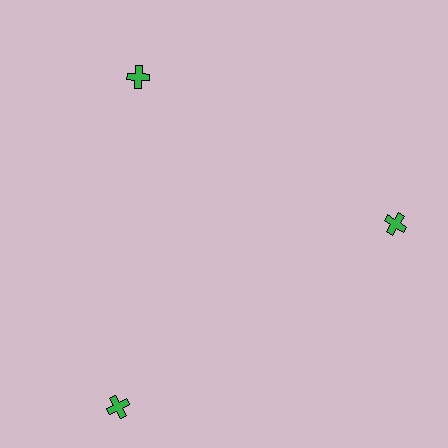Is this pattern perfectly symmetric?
No. The 3 green crosses are arranged in a ring, but one element near the 7 o'clock position is pushed outward from the center, breaking the 3-fold rotational symmetry.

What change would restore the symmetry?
The symmetry would be restored by moving it inward, back onto the ring so that all 3 crosses sit at equal angles and equal distance from the center.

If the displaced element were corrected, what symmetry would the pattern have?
It would have 3-fold rotational symmetry — the pattern would map onto itself every 120 degrees.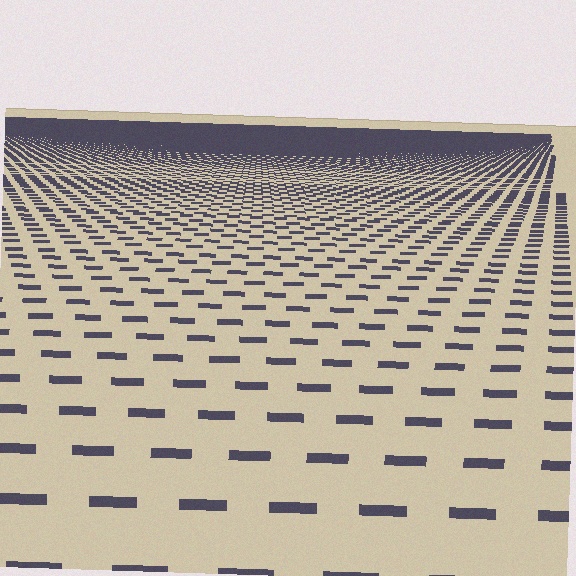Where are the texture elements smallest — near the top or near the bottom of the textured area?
Near the top.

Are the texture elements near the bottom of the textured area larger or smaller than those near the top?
Larger. Near the bottom, elements are closer to the viewer and appear at a bigger on-screen size.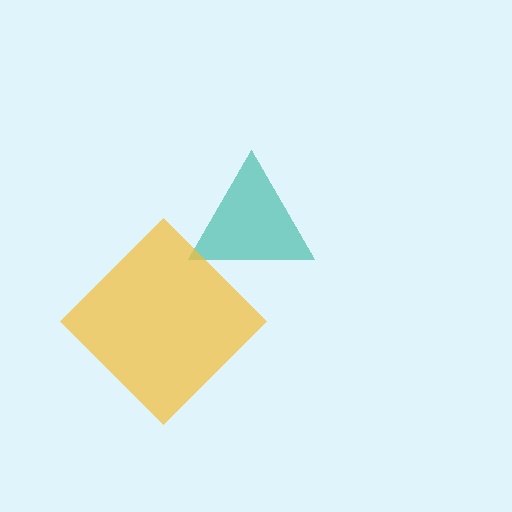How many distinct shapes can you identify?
There are 2 distinct shapes: a teal triangle, a yellow diamond.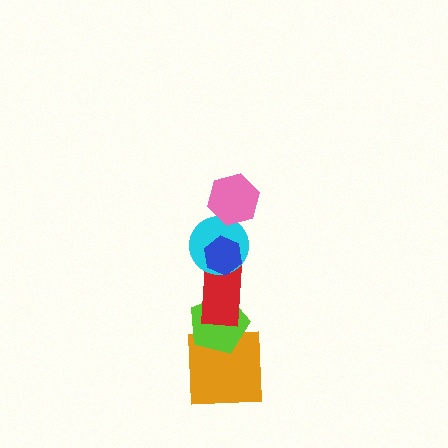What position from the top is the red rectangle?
The red rectangle is 4th from the top.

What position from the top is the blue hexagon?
The blue hexagon is 2nd from the top.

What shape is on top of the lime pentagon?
The red rectangle is on top of the lime pentagon.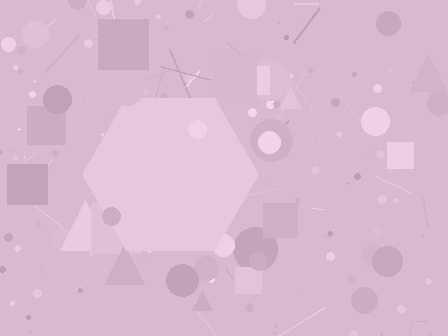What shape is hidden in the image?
A hexagon is hidden in the image.